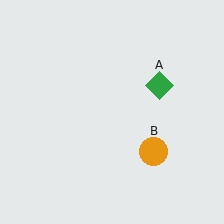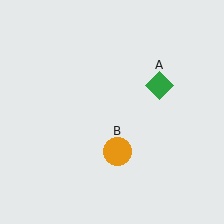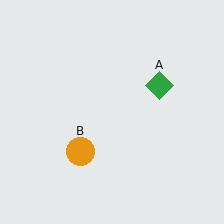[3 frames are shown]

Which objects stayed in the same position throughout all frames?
Green diamond (object A) remained stationary.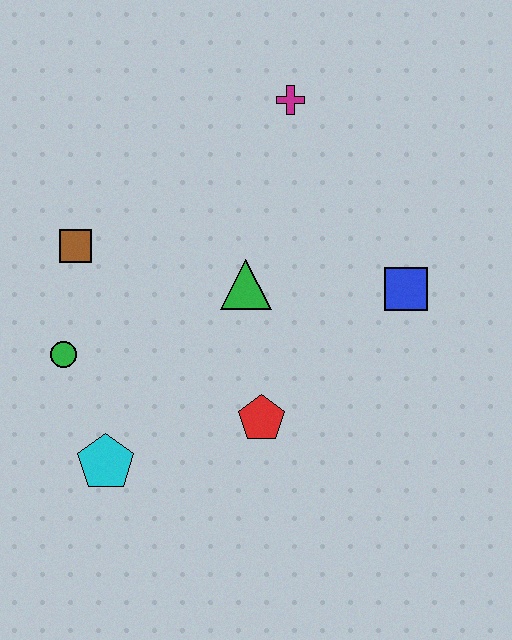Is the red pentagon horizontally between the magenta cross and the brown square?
Yes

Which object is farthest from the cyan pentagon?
The magenta cross is farthest from the cyan pentagon.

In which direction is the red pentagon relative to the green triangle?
The red pentagon is below the green triangle.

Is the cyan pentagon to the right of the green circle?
Yes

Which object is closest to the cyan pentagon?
The green circle is closest to the cyan pentagon.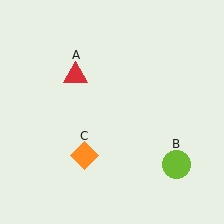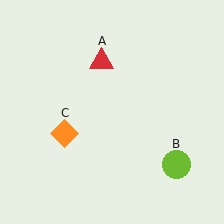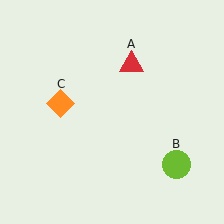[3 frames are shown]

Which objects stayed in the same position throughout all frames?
Lime circle (object B) remained stationary.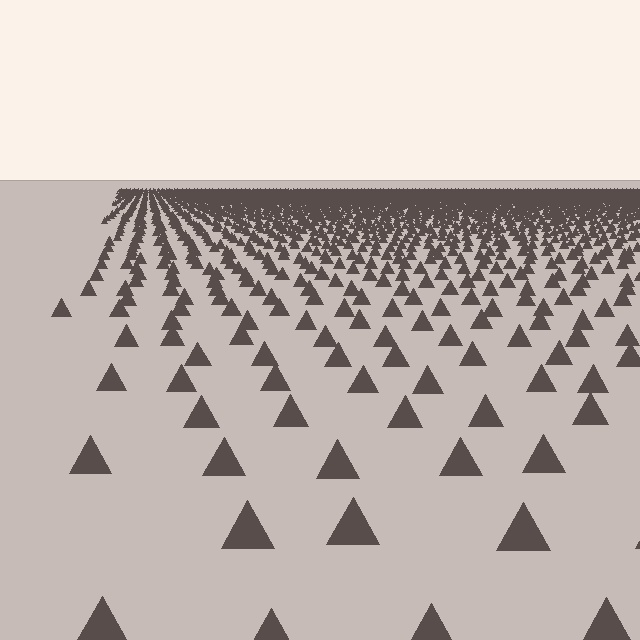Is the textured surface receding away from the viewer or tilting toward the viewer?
The surface is receding away from the viewer. Texture elements get smaller and denser toward the top.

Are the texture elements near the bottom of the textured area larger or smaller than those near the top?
Larger. Near the bottom, elements are closer to the viewer and appear at a bigger on-screen size.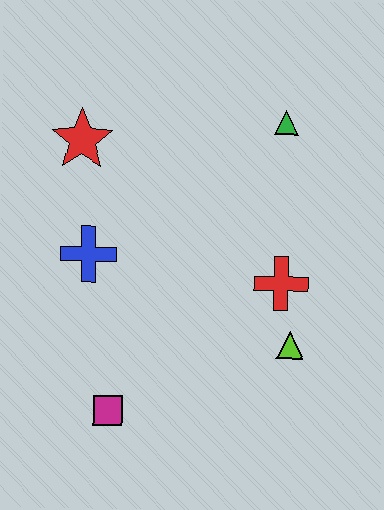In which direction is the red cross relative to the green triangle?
The red cross is below the green triangle.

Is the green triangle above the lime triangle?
Yes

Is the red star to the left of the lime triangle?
Yes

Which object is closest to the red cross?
The lime triangle is closest to the red cross.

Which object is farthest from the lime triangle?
The red star is farthest from the lime triangle.